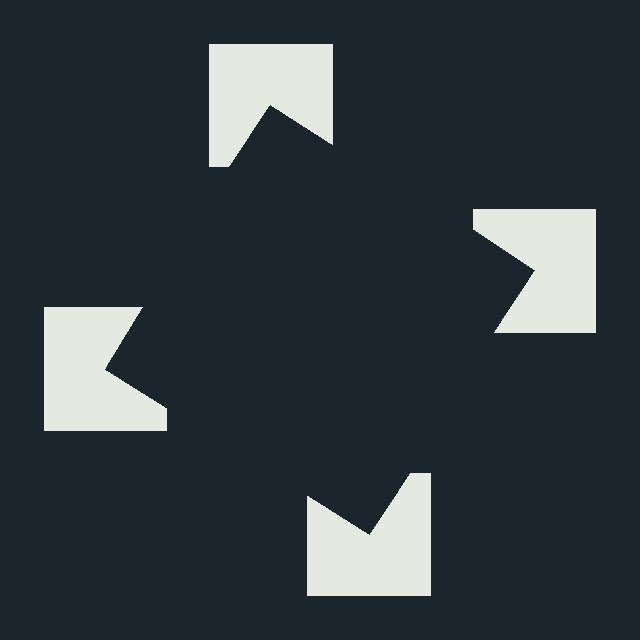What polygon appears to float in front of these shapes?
An illusory square — its edges are inferred from the aligned wedge cuts in the notched squares, not physically drawn.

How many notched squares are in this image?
There are 4 — one at each vertex of the illusory square.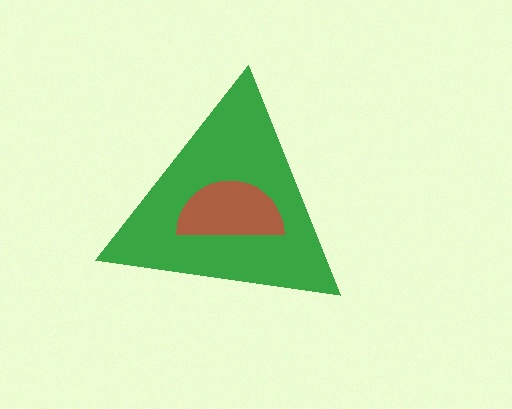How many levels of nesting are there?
2.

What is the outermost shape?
The green triangle.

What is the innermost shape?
The brown semicircle.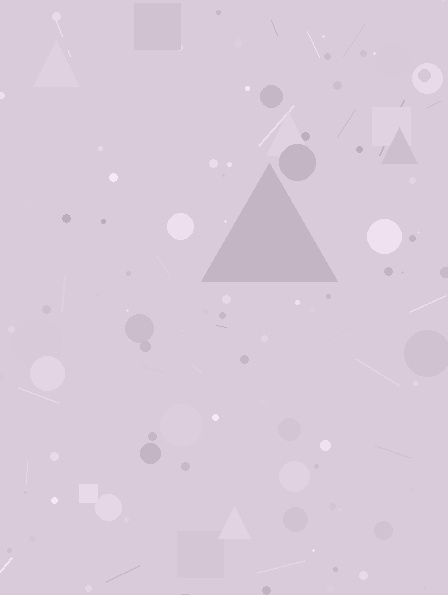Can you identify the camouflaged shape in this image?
The camouflaged shape is a triangle.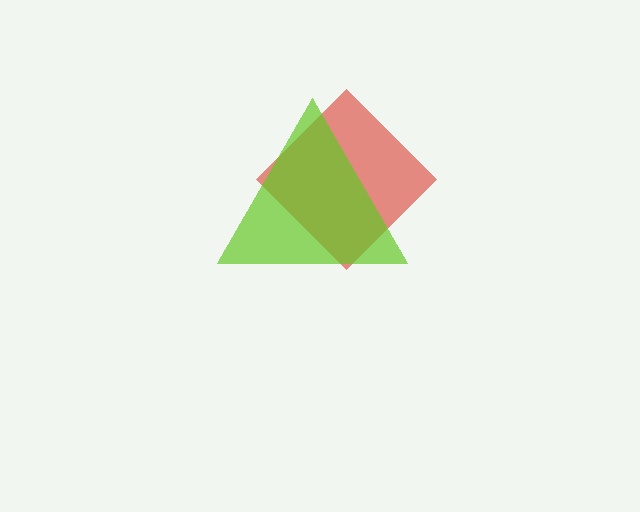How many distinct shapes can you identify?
There are 2 distinct shapes: a red diamond, a lime triangle.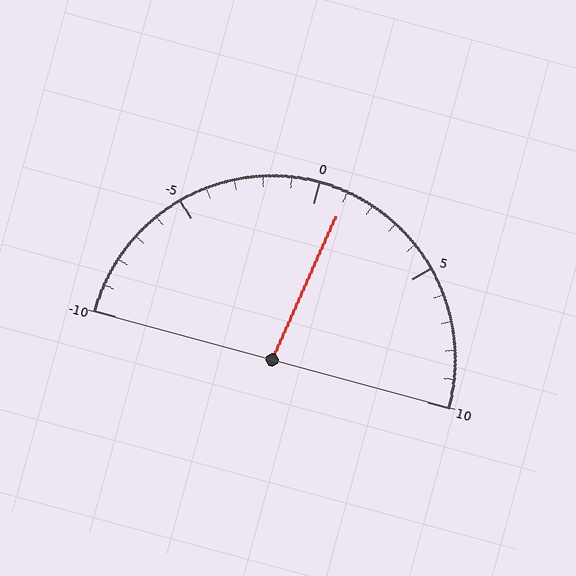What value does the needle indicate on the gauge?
The needle indicates approximately 1.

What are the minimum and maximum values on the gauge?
The gauge ranges from -10 to 10.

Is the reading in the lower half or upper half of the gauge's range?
The reading is in the upper half of the range (-10 to 10).